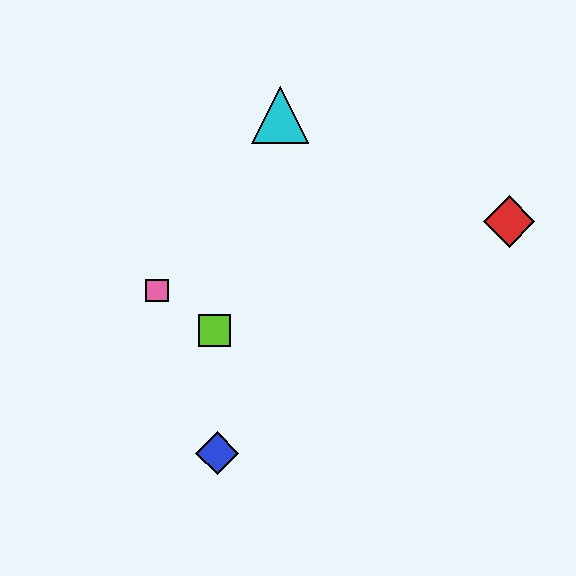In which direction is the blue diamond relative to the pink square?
The blue diamond is below the pink square.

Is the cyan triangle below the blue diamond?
No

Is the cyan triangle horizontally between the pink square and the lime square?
No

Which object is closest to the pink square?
The lime square is closest to the pink square.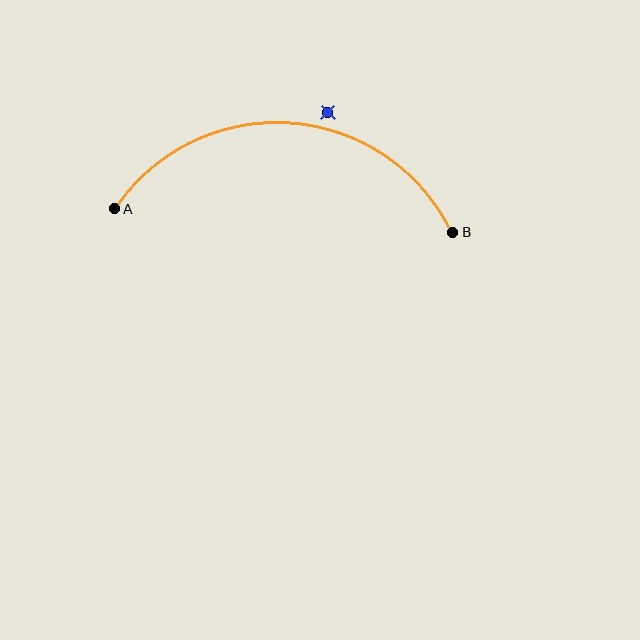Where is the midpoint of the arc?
The arc midpoint is the point on the curve farthest from the straight line joining A and B. It sits above that line.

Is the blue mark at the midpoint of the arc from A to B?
No — the blue mark does not lie on the arc at all. It sits slightly outside the curve.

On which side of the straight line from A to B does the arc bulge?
The arc bulges above the straight line connecting A and B.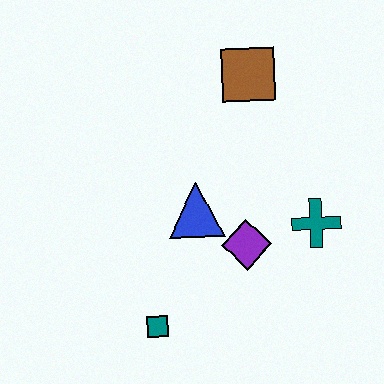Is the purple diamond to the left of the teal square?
No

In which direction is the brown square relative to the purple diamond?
The brown square is above the purple diamond.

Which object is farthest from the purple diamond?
The brown square is farthest from the purple diamond.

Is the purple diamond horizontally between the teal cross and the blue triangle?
Yes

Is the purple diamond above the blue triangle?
No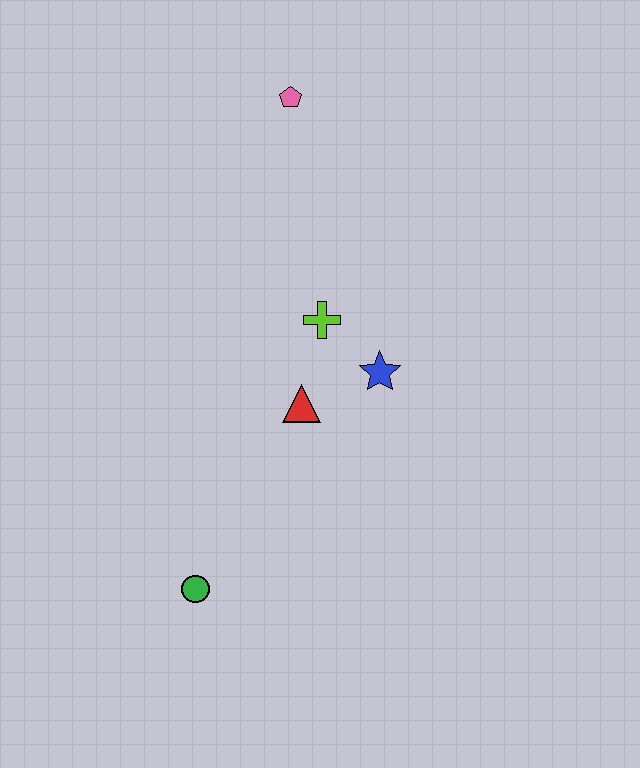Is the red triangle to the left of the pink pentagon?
No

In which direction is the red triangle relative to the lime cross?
The red triangle is below the lime cross.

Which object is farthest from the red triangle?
The pink pentagon is farthest from the red triangle.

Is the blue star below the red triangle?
No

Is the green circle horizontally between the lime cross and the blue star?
No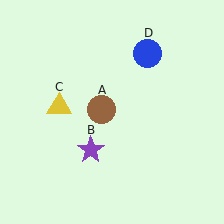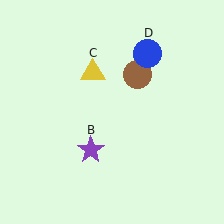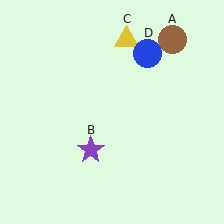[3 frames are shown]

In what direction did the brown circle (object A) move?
The brown circle (object A) moved up and to the right.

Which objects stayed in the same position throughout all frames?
Purple star (object B) and blue circle (object D) remained stationary.